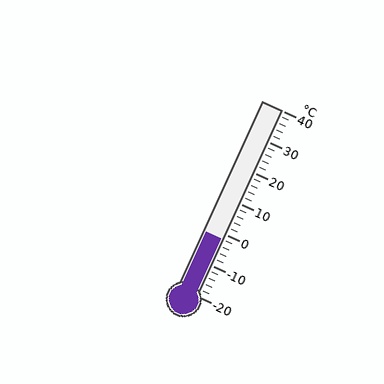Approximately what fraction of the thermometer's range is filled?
The thermometer is filled to approximately 30% of its range.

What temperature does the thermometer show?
The thermometer shows approximately -2°C.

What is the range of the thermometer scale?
The thermometer scale ranges from -20°C to 40°C.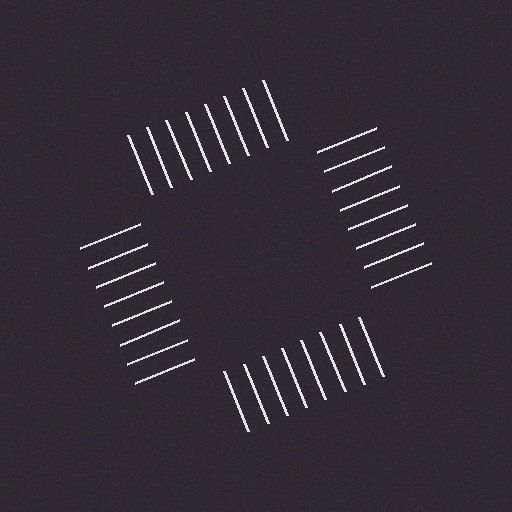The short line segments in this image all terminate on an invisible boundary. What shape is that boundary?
An illusory square — the line segments terminate on its edges but no continuous stroke is drawn.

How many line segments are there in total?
32 — 8 along each of the 4 edges.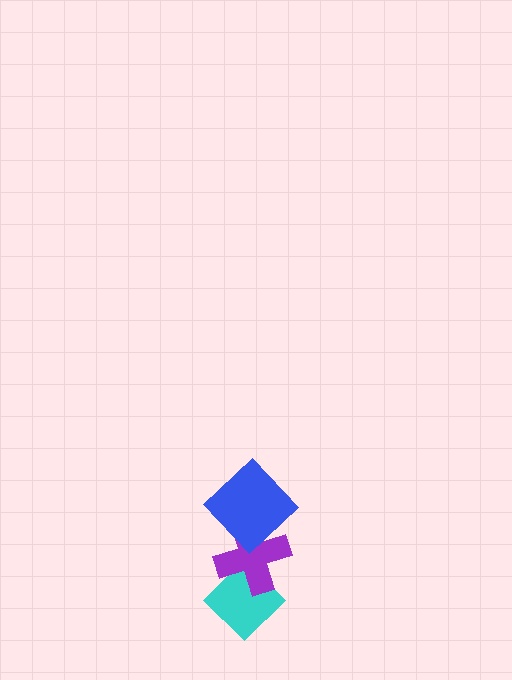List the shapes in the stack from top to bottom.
From top to bottom: the blue diamond, the purple cross, the cyan diamond.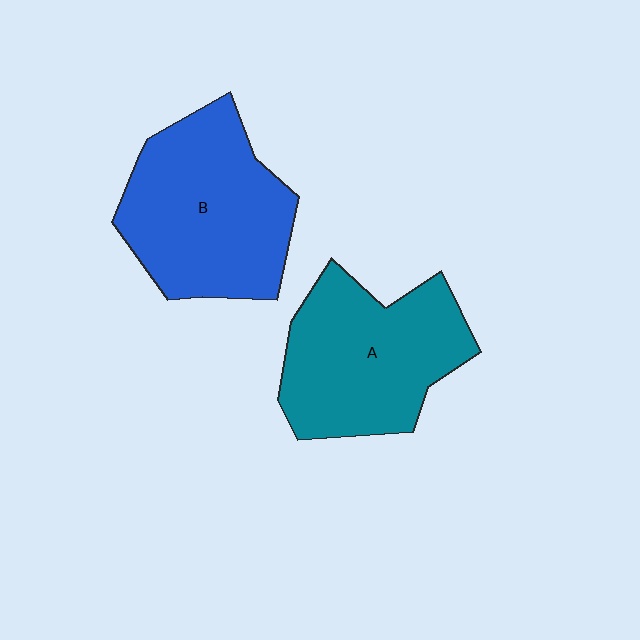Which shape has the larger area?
Shape B (blue).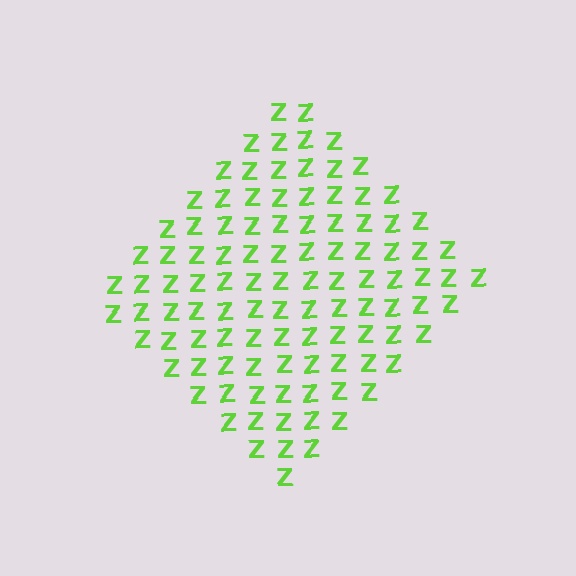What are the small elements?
The small elements are letter Z's.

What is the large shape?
The large shape is a diamond.